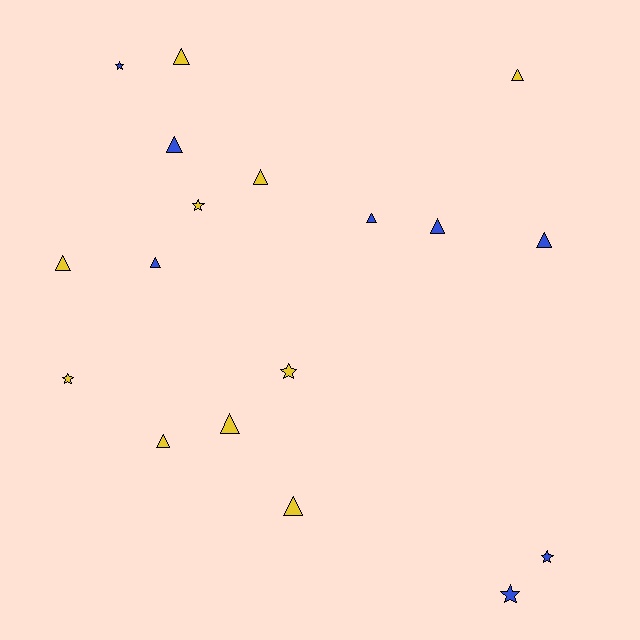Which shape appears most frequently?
Triangle, with 12 objects.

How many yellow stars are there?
There are 3 yellow stars.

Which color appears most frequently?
Yellow, with 10 objects.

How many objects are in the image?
There are 18 objects.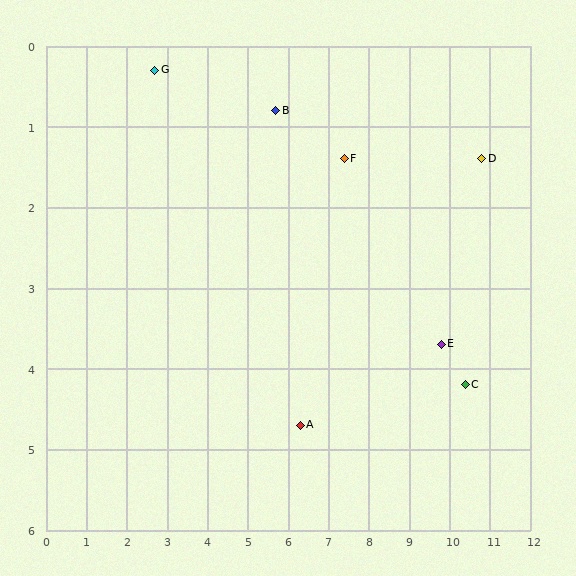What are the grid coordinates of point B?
Point B is at approximately (5.7, 0.8).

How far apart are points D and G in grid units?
Points D and G are about 8.2 grid units apart.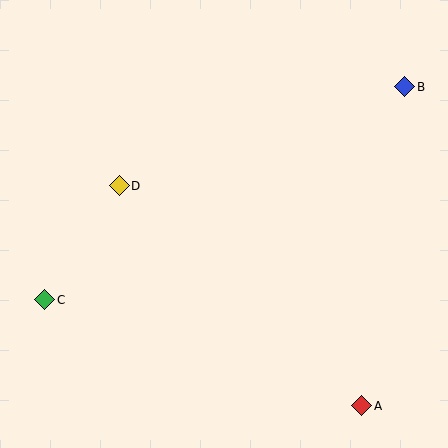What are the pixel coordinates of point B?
Point B is at (405, 87).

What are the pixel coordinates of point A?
Point A is at (362, 406).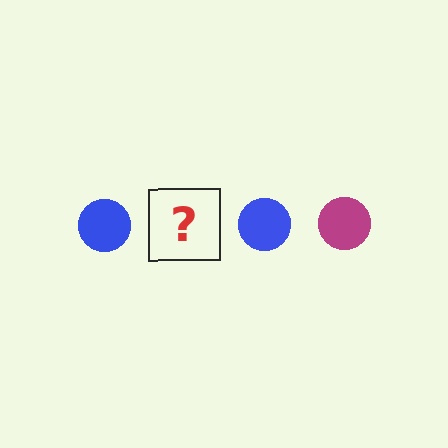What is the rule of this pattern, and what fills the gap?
The rule is that the pattern cycles through blue, magenta circles. The gap should be filled with a magenta circle.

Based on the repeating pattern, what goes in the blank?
The blank should be a magenta circle.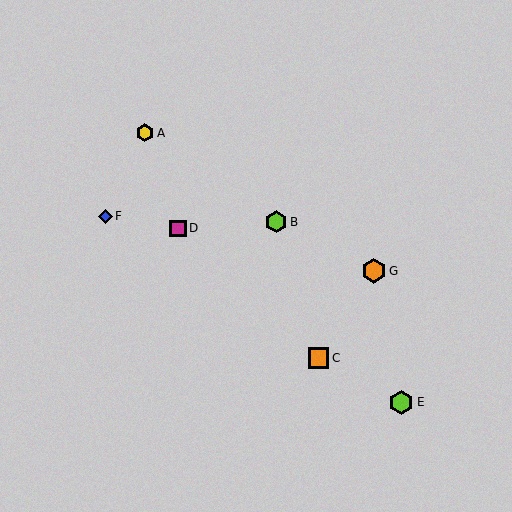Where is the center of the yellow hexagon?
The center of the yellow hexagon is at (145, 133).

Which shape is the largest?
The lime hexagon (labeled E) is the largest.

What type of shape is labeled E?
Shape E is a lime hexagon.